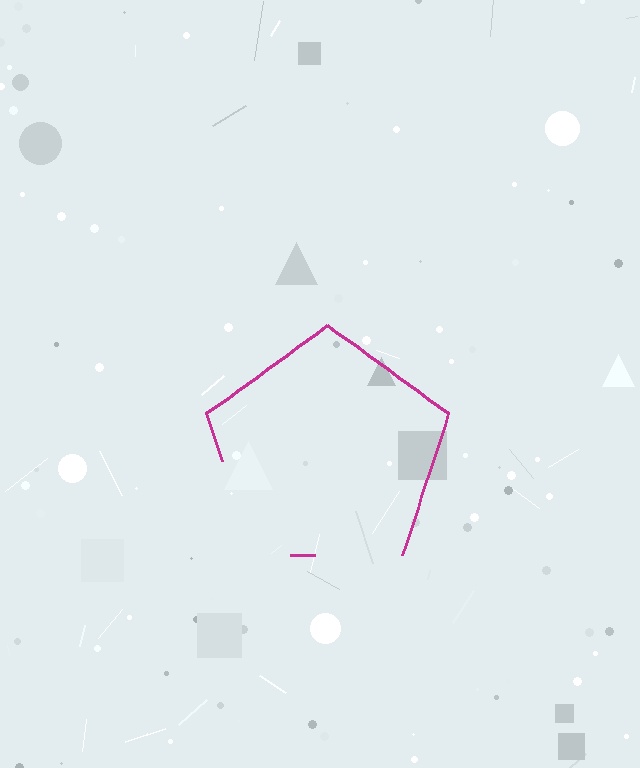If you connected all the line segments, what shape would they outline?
They would outline a pentagon.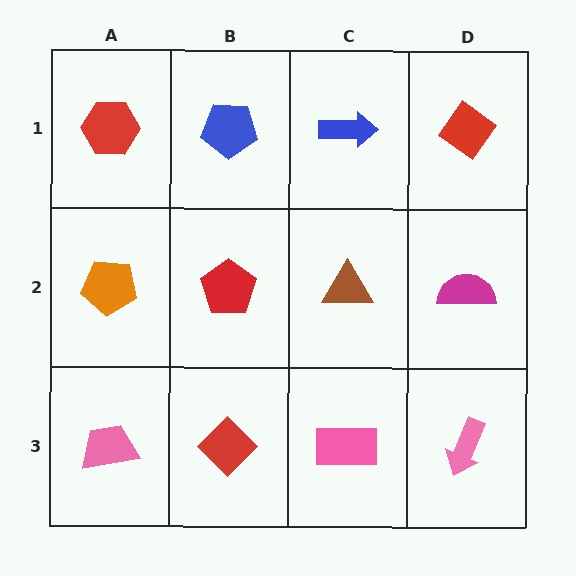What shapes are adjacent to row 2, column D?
A red diamond (row 1, column D), a pink arrow (row 3, column D), a brown triangle (row 2, column C).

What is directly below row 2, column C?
A pink rectangle.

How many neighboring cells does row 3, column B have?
3.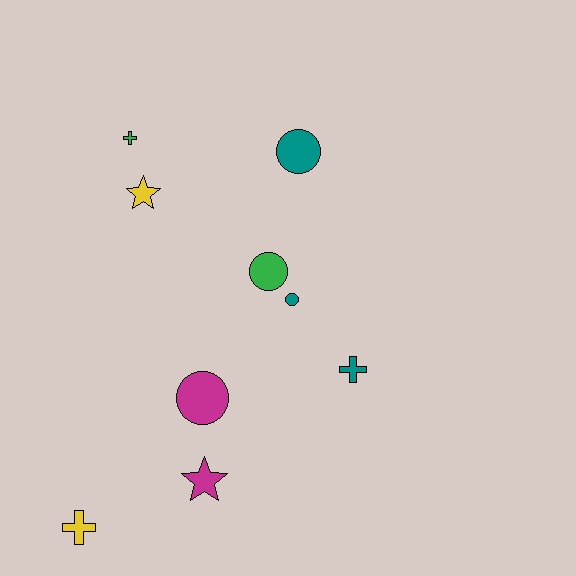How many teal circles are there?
There are 2 teal circles.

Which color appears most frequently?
Teal, with 3 objects.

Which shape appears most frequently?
Circle, with 4 objects.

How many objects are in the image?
There are 9 objects.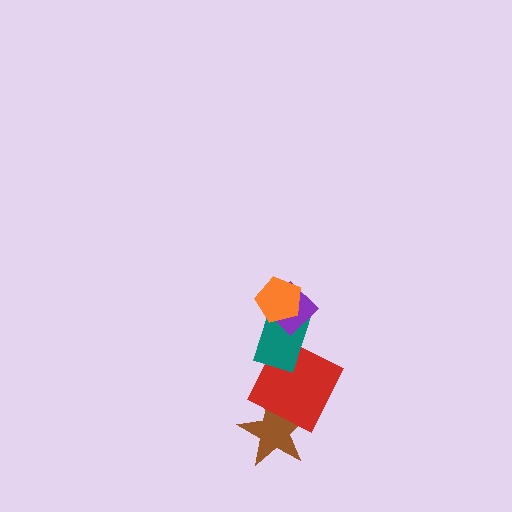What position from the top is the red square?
The red square is 4th from the top.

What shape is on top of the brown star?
The red square is on top of the brown star.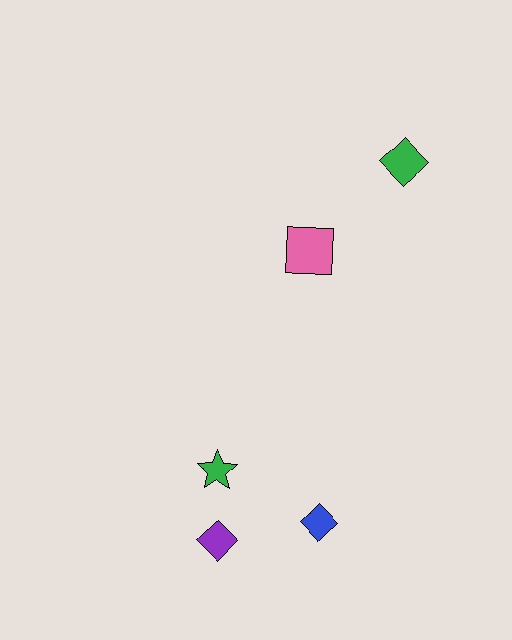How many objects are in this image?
There are 5 objects.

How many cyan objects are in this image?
There are no cyan objects.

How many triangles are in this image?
There are no triangles.